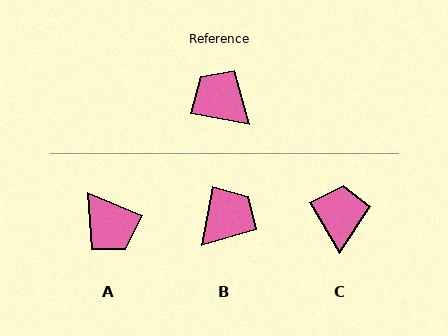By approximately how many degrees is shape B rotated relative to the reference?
Approximately 89 degrees clockwise.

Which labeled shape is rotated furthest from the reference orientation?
A, about 169 degrees away.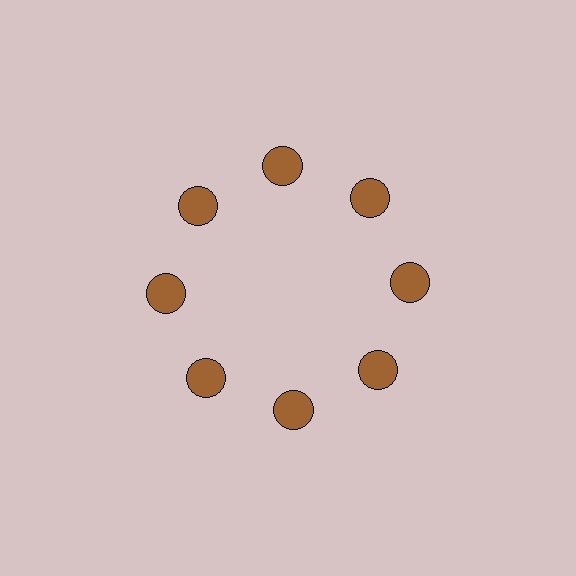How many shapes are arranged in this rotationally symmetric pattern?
There are 8 shapes, arranged in 8 groups of 1.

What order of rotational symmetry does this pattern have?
This pattern has 8-fold rotational symmetry.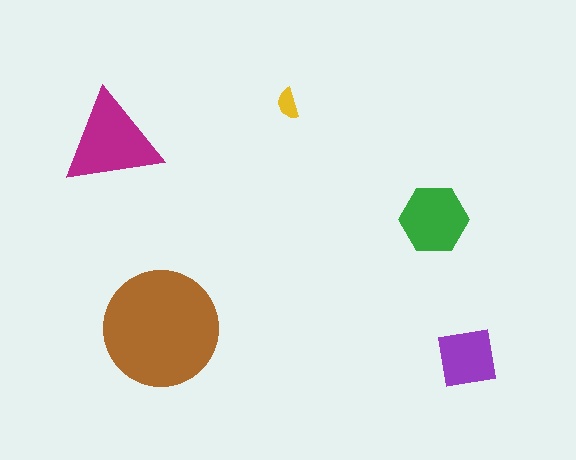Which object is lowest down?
The purple square is bottommost.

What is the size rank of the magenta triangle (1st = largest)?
2nd.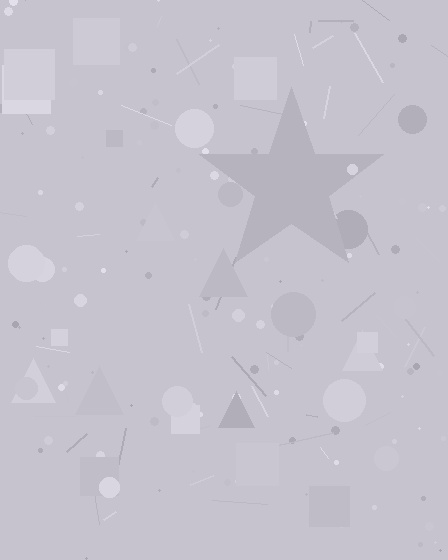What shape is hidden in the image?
A star is hidden in the image.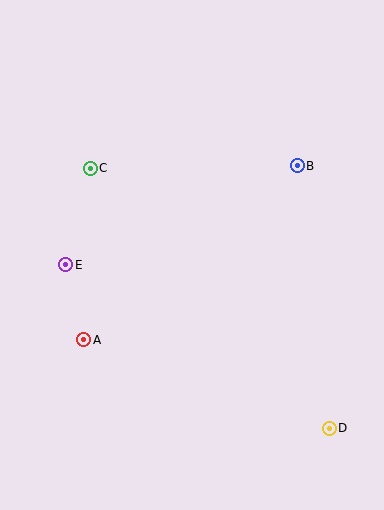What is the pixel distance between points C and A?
The distance between C and A is 172 pixels.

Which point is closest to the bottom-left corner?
Point A is closest to the bottom-left corner.